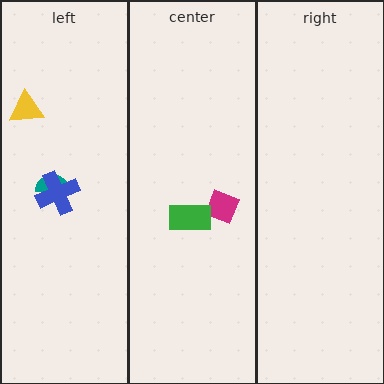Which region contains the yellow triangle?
The left region.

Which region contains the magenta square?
The center region.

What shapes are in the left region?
The yellow triangle, the teal semicircle, the blue cross.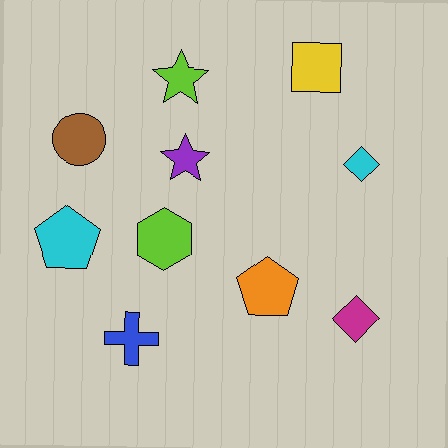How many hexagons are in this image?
There is 1 hexagon.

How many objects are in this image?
There are 10 objects.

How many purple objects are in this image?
There is 1 purple object.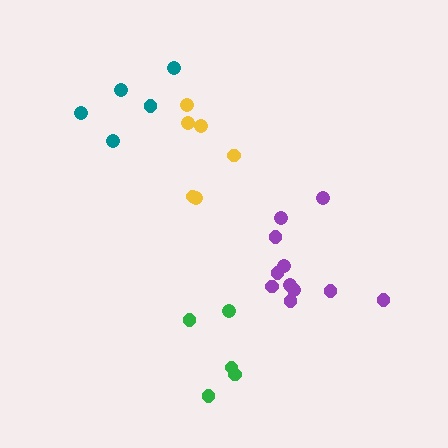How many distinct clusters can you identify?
There are 4 distinct clusters.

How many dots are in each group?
Group 1: 6 dots, Group 2: 5 dots, Group 3: 11 dots, Group 4: 5 dots (27 total).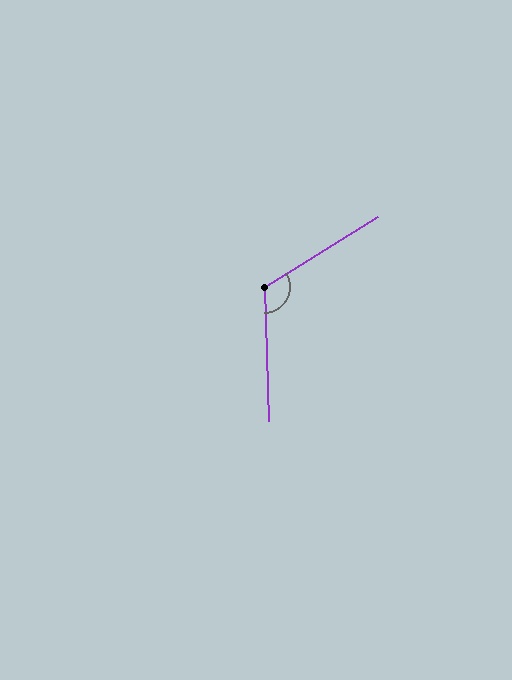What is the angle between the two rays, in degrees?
Approximately 120 degrees.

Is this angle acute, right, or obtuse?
It is obtuse.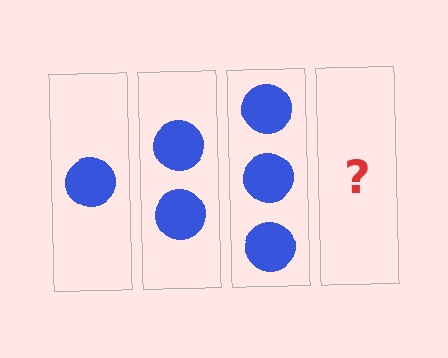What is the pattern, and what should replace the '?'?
The pattern is that each step adds one more circle. The '?' should be 4 circles.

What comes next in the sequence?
The next element should be 4 circles.